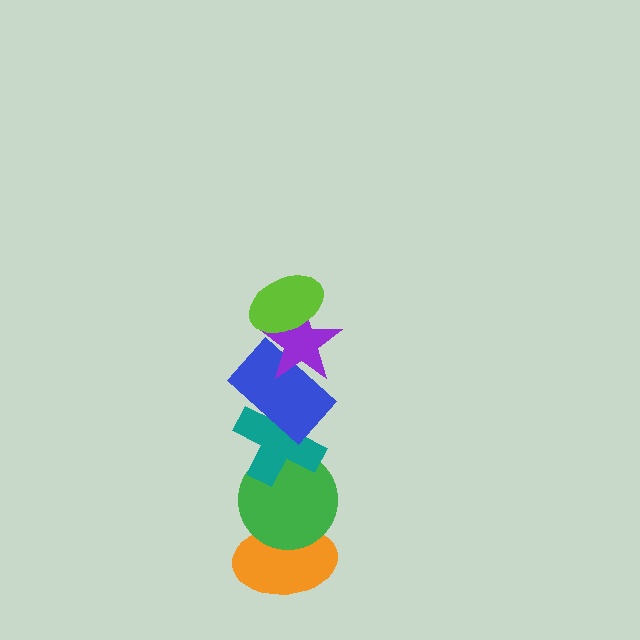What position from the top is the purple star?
The purple star is 2nd from the top.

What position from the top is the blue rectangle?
The blue rectangle is 3rd from the top.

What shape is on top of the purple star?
The lime ellipse is on top of the purple star.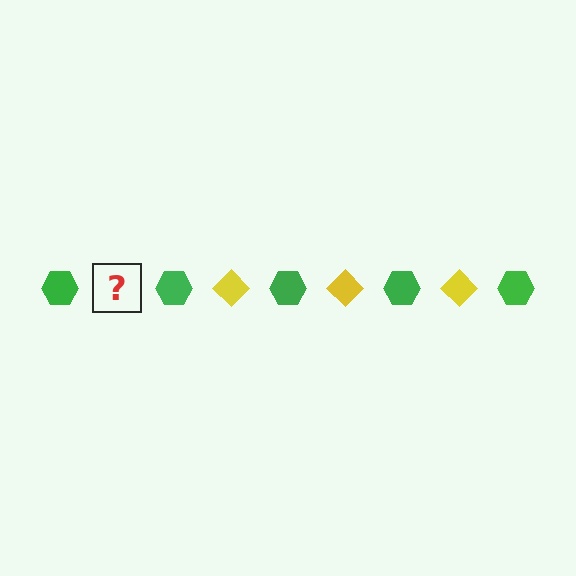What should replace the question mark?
The question mark should be replaced with a yellow diamond.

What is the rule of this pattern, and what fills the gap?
The rule is that the pattern alternates between green hexagon and yellow diamond. The gap should be filled with a yellow diamond.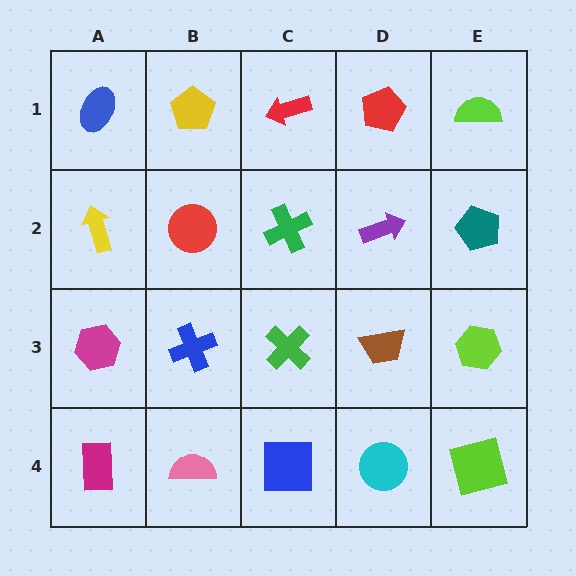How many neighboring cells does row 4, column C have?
3.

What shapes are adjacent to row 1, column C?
A green cross (row 2, column C), a yellow pentagon (row 1, column B), a red pentagon (row 1, column D).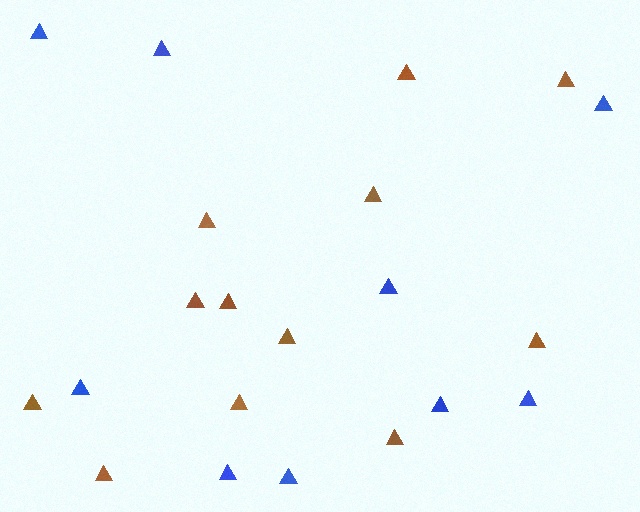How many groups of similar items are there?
There are 2 groups: one group of blue triangles (9) and one group of brown triangles (12).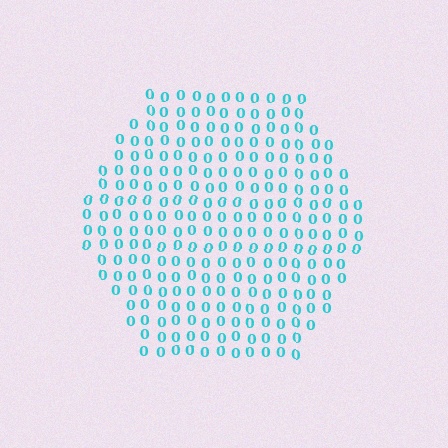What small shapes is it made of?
It is made of small digit 0's.